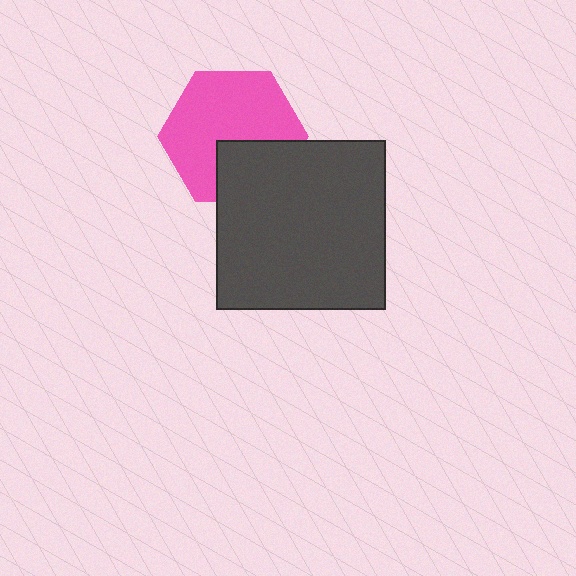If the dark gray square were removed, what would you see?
You would see the complete pink hexagon.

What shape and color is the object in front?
The object in front is a dark gray square.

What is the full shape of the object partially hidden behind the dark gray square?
The partially hidden object is a pink hexagon.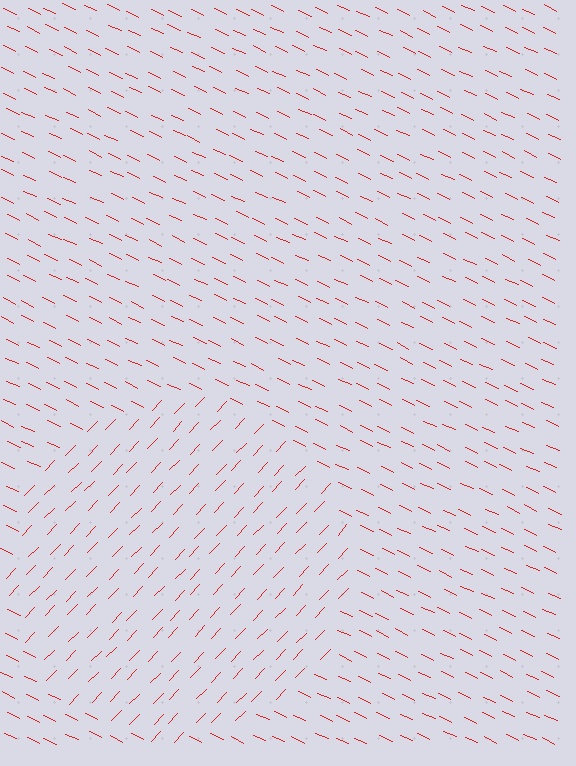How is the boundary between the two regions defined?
The boundary is defined purely by a change in line orientation (approximately 71 degrees difference). All lines are the same color and thickness.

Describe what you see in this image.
The image is filled with small red line segments. A circle region in the image has lines oriented differently from the surrounding lines, creating a visible texture boundary.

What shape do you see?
I see a circle.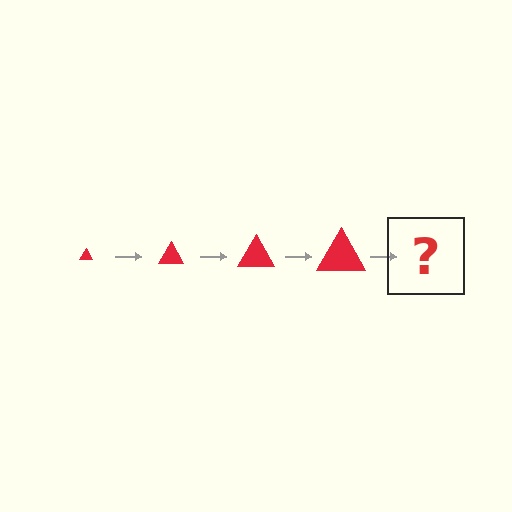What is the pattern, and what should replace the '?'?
The pattern is that the triangle gets progressively larger each step. The '?' should be a red triangle, larger than the previous one.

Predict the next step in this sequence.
The next step is a red triangle, larger than the previous one.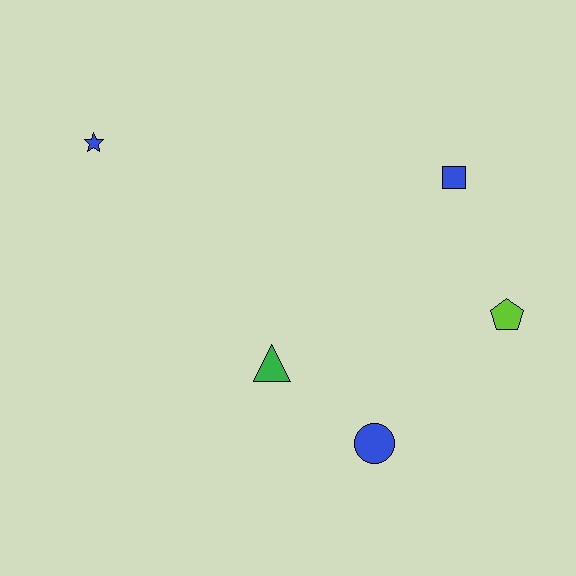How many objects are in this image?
There are 5 objects.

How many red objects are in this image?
There are no red objects.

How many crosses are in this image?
There are no crosses.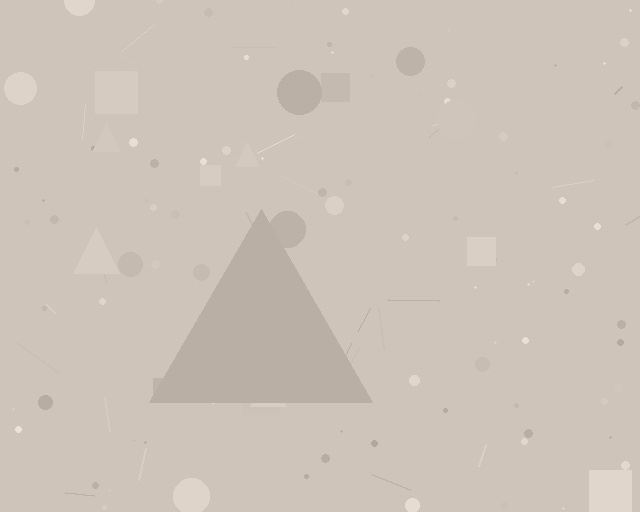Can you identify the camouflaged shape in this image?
The camouflaged shape is a triangle.